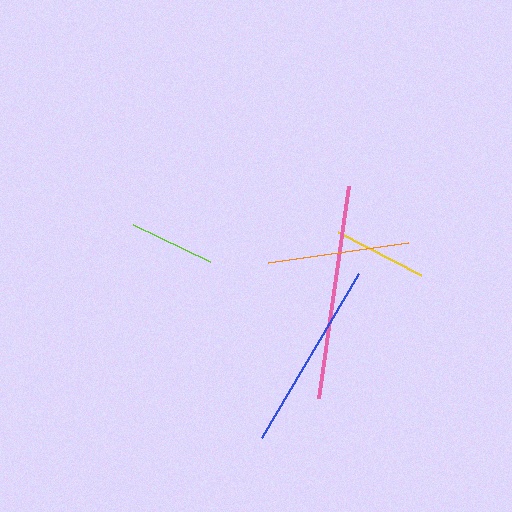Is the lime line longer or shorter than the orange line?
The orange line is longer than the lime line.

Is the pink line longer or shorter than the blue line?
The pink line is longer than the blue line.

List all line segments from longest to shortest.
From longest to shortest: pink, blue, orange, yellow, lime.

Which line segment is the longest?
The pink line is the longest at approximately 214 pixels.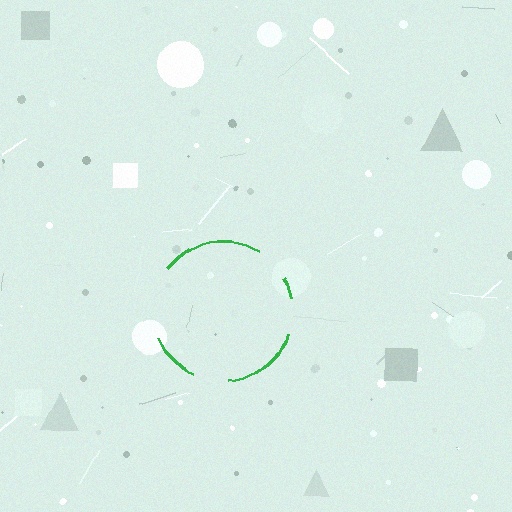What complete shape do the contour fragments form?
The contour fragments form a circle.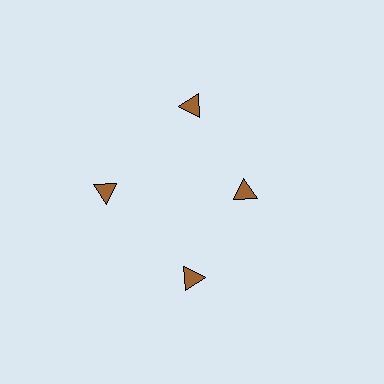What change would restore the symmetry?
The symmetry would be restored by moving it outward, back onto the ring so that all 4 triangles sit at equal angles and equal distance from the center.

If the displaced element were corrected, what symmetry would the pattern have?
It would have 4-fold rotational symmetry — the pattern would map onto itself every 90 degrees.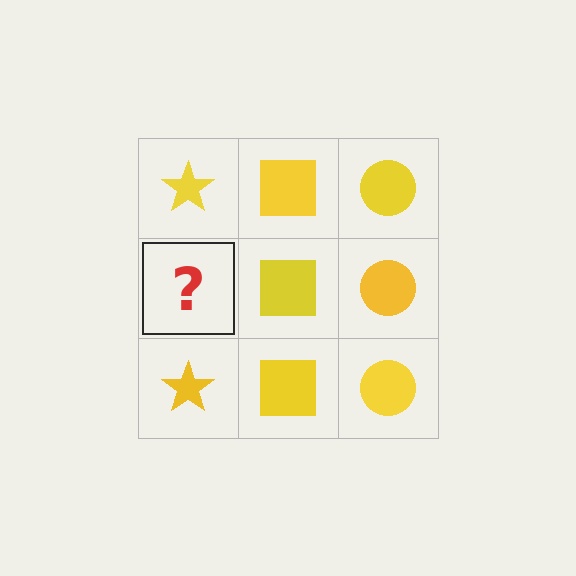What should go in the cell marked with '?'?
The missing cell should contain a yellow star.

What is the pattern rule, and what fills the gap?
The rule is that each column has a consistent shape. The gap should be filled with a yellow star.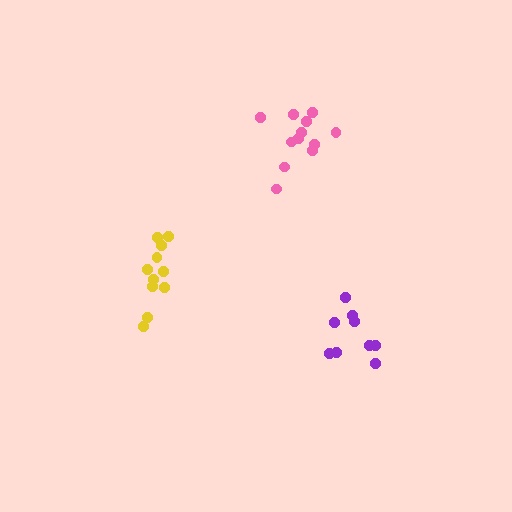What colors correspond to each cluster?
The clusters are colored: purple, pink, yellow.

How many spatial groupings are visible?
There are 3 spatial groupings.